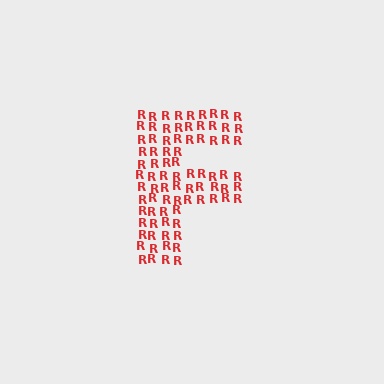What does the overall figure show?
The overall figure shows the letter F.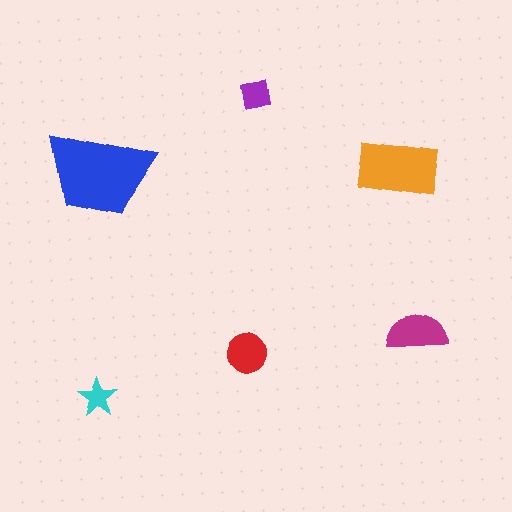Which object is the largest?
The blue trapezoid.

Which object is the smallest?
The cyan star.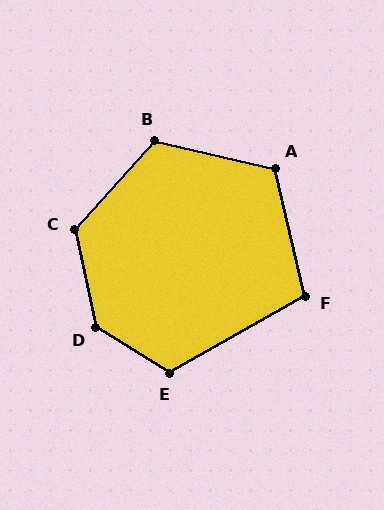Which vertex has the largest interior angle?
D, at approximately 134 degrees.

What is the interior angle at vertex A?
Approximately 116 degrees (obtuse).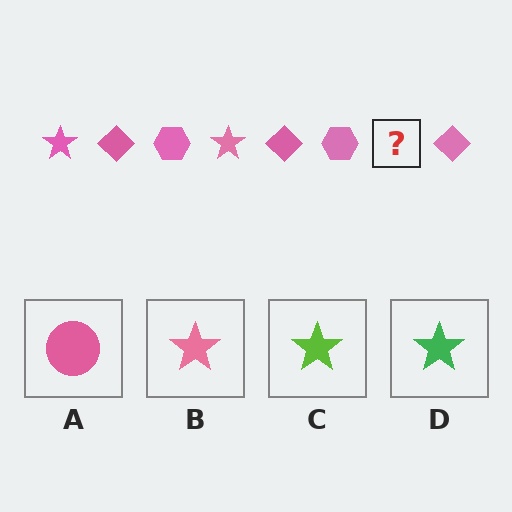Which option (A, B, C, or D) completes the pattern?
B.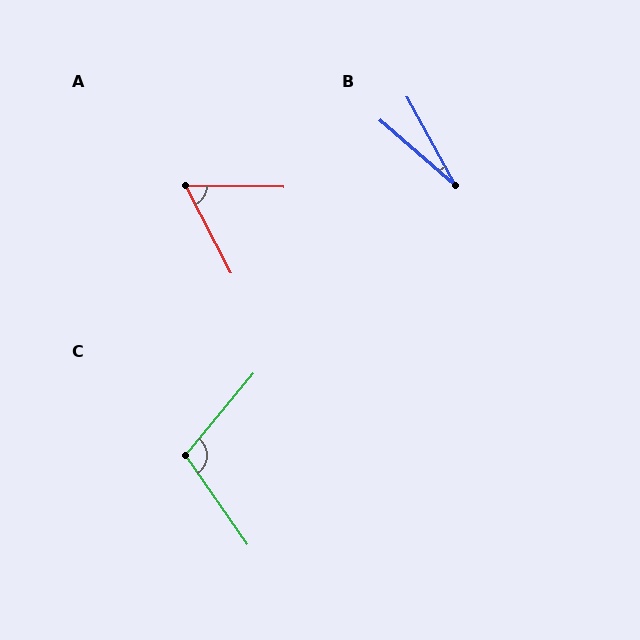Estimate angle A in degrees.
Approximately 62 degrees.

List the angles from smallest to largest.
B (20°), A (62°), C (105°).